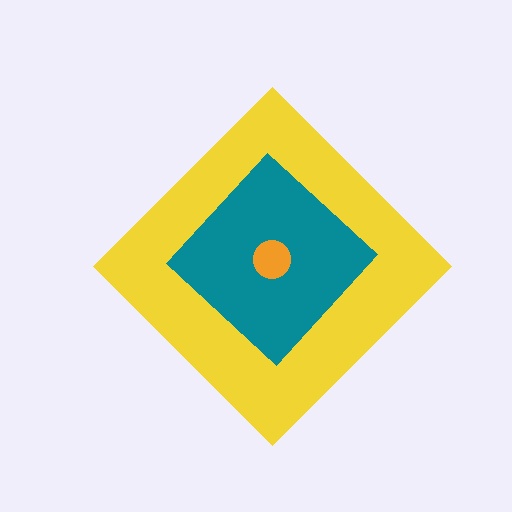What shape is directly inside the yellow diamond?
The teal diamond.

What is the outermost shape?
The yellow diamond.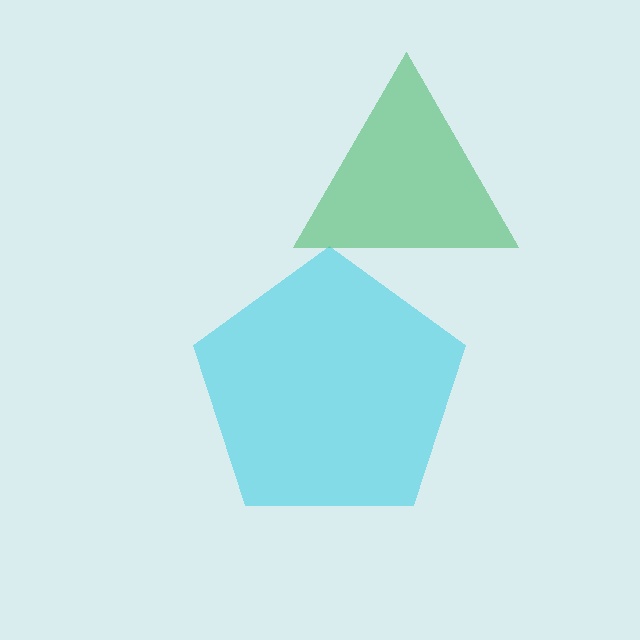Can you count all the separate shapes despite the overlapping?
Yes, there are 2 separate shapes.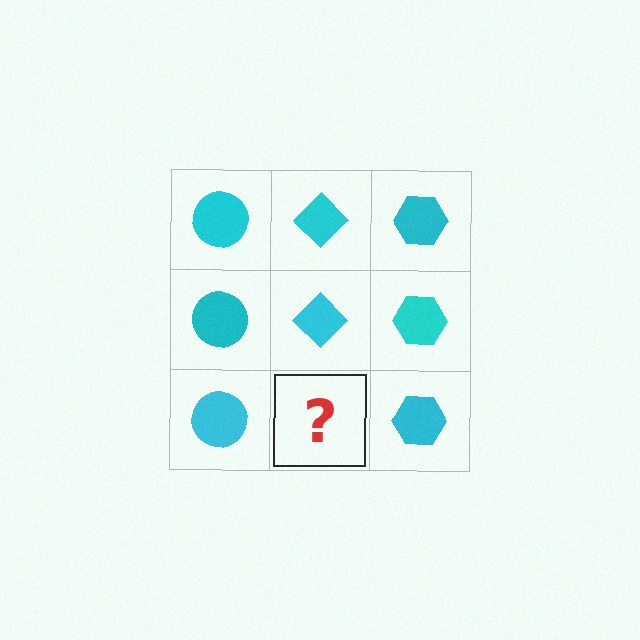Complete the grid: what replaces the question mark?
The question mark should be replaced with a cyan diamond.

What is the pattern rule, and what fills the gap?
The rule is that each column has a consistent shape. The gap should be filled with a cyan diamond.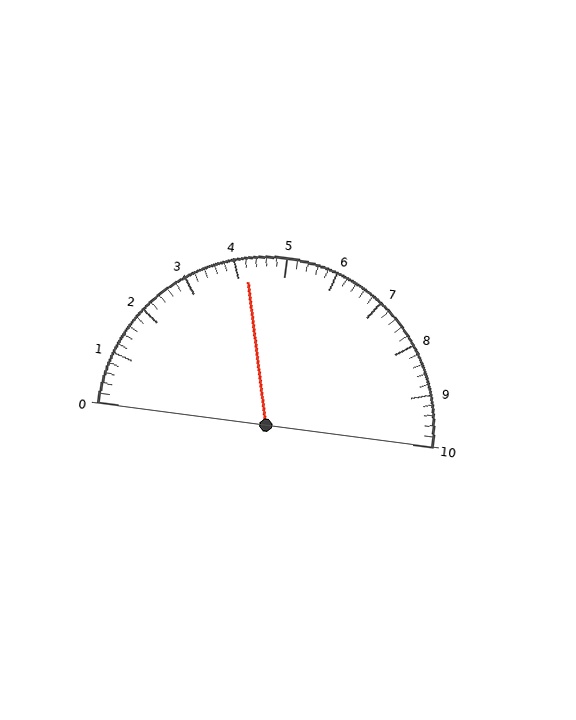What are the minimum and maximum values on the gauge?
The gauge ranges from 0 to 10.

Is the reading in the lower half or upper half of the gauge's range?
The reading is in the lower half of the range (0 to 10).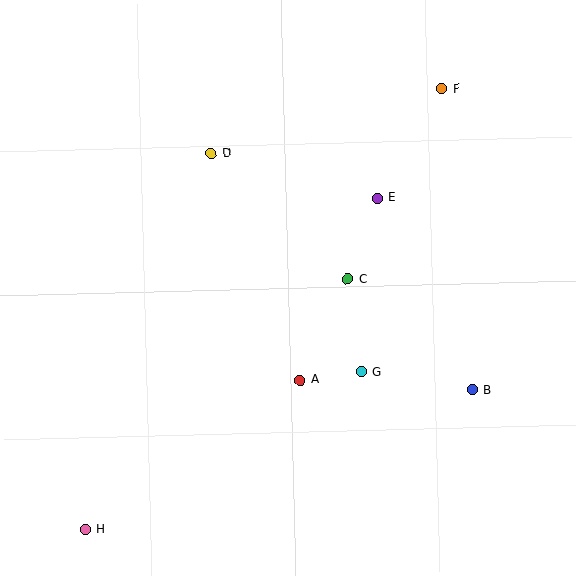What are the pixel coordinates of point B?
Point B is at (472, 390).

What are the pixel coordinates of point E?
Point E is at (377, 198).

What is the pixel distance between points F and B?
The distance between F and B is 303 pixels.